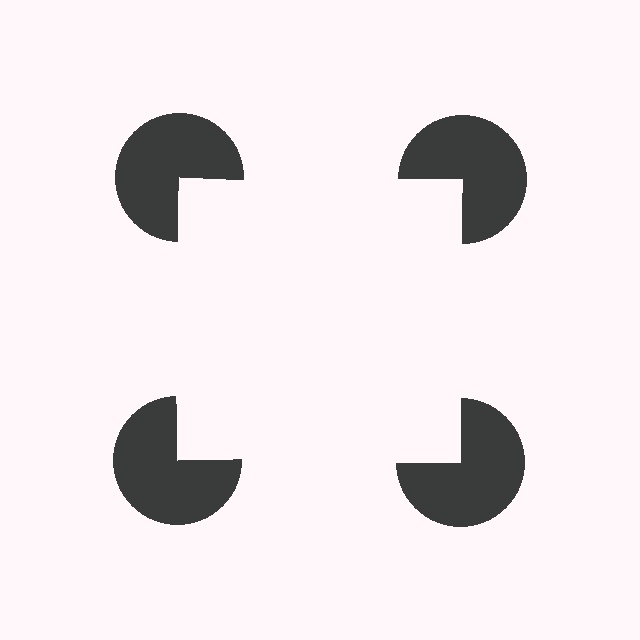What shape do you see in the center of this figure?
An illusory square — its edges are inferred from the aligned wedge cuts in the pac-man discs, not physically drawn.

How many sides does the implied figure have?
4 sides.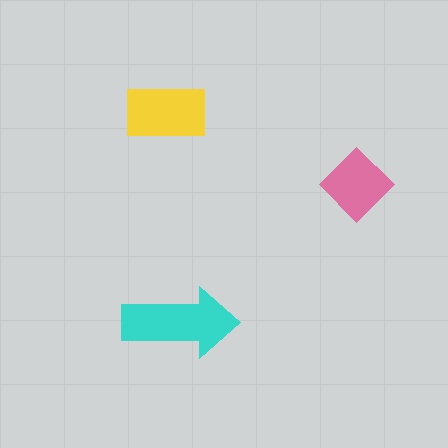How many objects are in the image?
There are 3 objects in the image.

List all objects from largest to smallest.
The cyan arrow, the yellow rectangle, the pink diamond.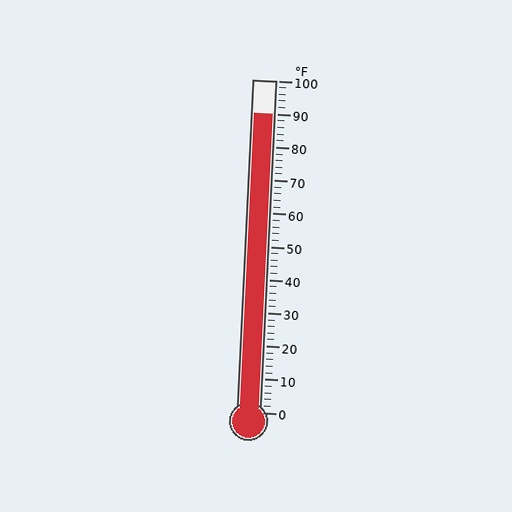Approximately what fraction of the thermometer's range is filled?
The thermometer is filled to approximately 90% of its range.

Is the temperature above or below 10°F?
The temperature is above 10°F.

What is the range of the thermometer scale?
The thermometer scale ranges from 0°F to 100°F.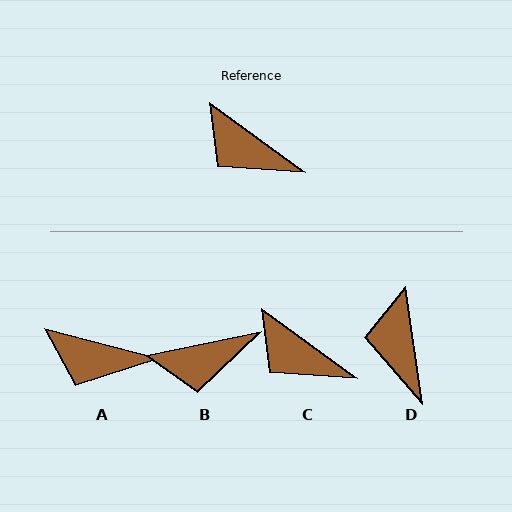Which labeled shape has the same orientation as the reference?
C.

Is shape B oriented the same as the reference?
No, it is off by about 47 degrees.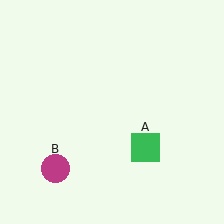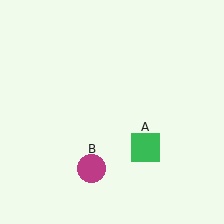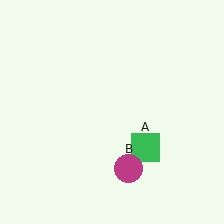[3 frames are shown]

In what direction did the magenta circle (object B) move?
The magenta circle (object B) moved right.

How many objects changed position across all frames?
1 object changed position: magenta circle (object B).